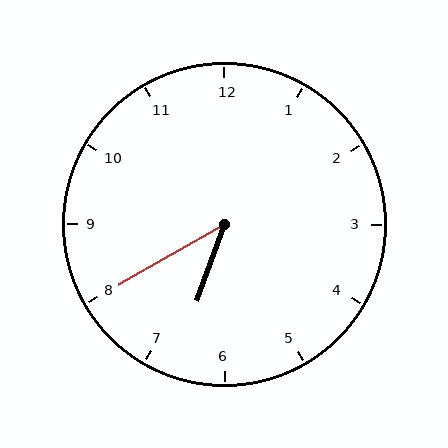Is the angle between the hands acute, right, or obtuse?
It is acute.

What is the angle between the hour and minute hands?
Approximately 40 degrees.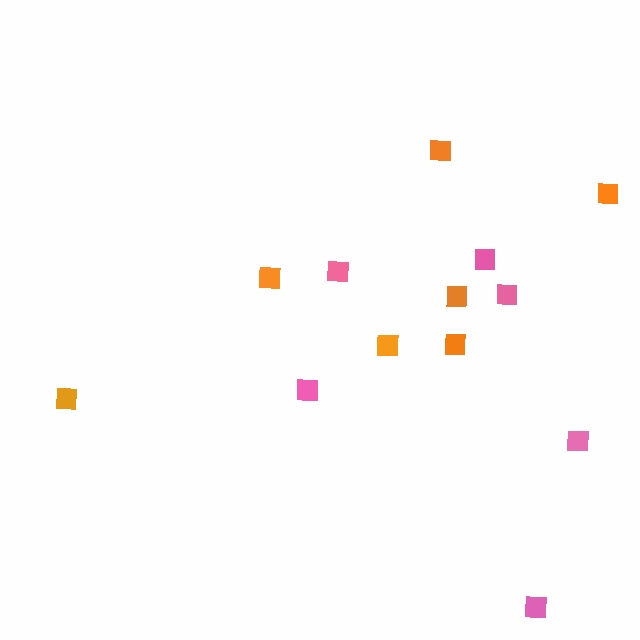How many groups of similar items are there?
There are 2 groups: one group of pink squares (6) and one group of orange squares (7).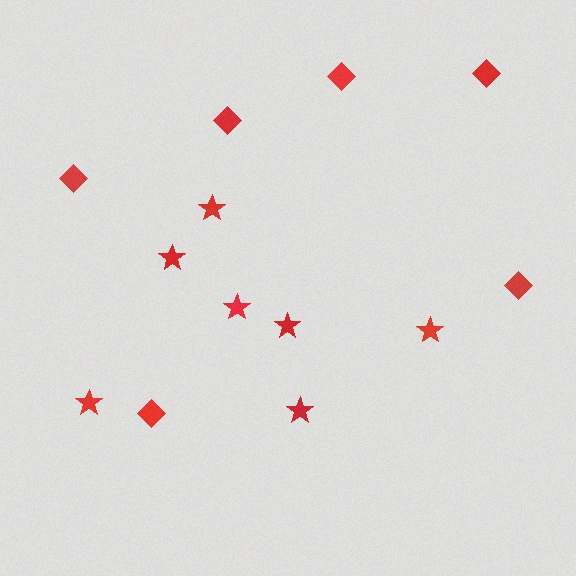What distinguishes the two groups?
There are 2 groups: one group of stars (7) and one group of diamonds (6).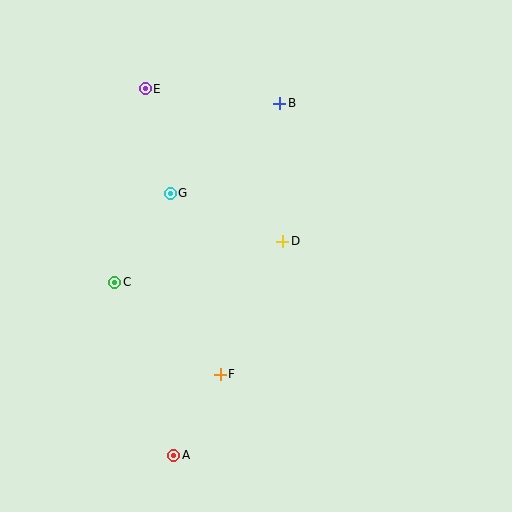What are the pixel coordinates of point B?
Point B is at (280, 103).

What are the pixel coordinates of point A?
Point A is at (174, 455).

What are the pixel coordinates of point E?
Point E is at (145, 89).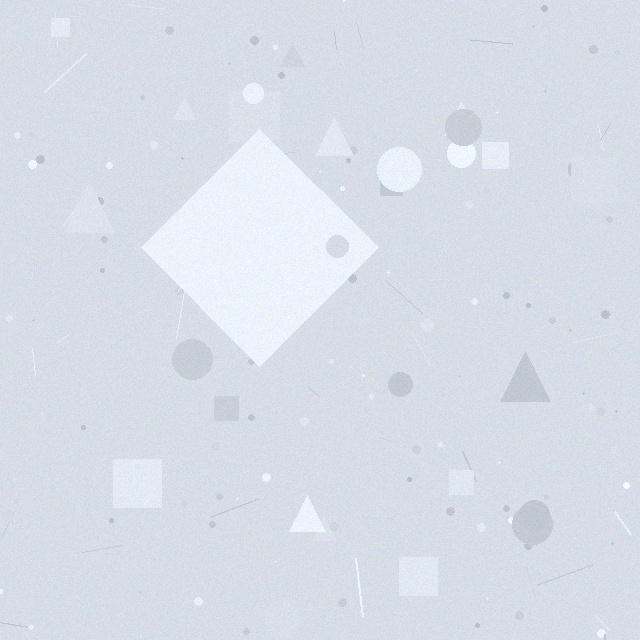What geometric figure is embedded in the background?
A diamond is embedded in the background.